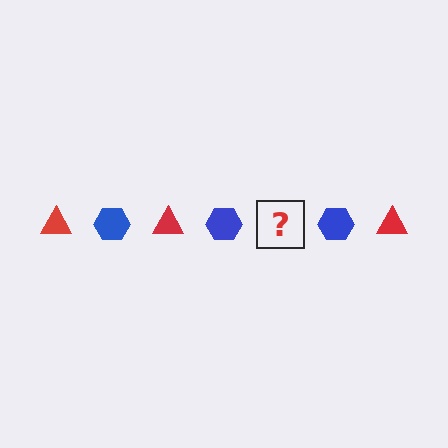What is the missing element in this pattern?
The missing element is a red triangle.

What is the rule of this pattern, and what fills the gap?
The rule is that the pattern alternates between red triangle and blue hexagon. The gap should be filled with a red triangle.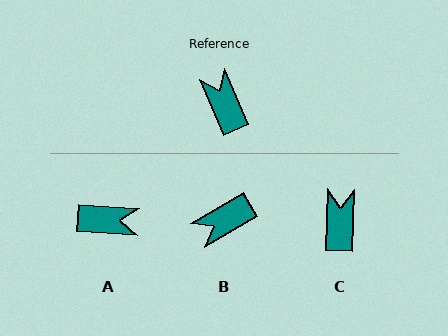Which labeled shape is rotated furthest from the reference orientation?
A, about 117 degrees away.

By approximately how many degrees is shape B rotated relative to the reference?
Approximately 97 degrees counter-clockwise.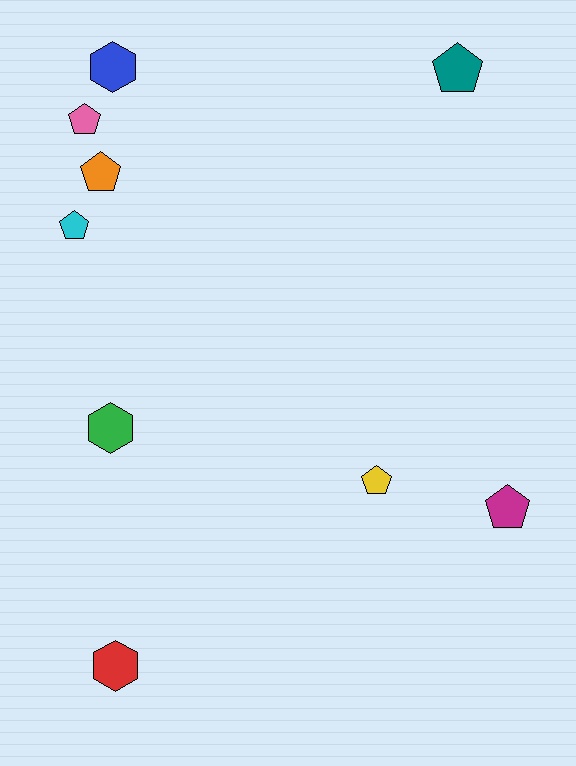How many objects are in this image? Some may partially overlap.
There are 9 objects.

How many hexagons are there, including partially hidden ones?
There are 3 hexagons.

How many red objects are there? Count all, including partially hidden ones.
There is 1 red object.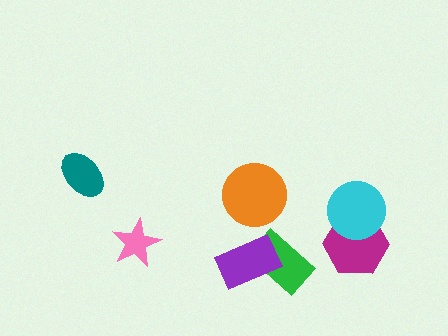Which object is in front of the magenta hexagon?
The cyan circle is in front of the magenta hexagon.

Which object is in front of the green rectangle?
The purple rectangle is in front of the green rectangle.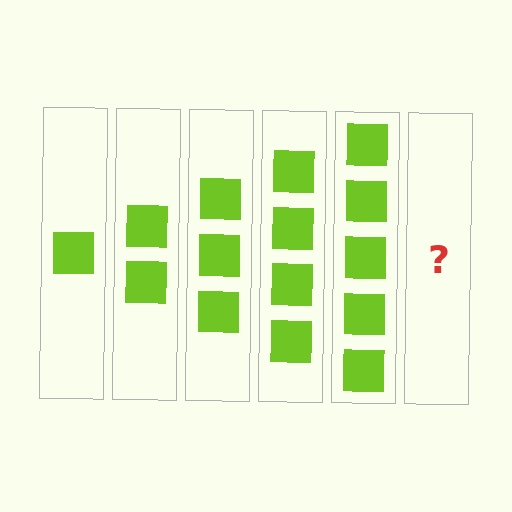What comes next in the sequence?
The next element should be 6 squares.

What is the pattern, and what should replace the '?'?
The pattern is that each step adds one more square. The '?' should be 6 squares.